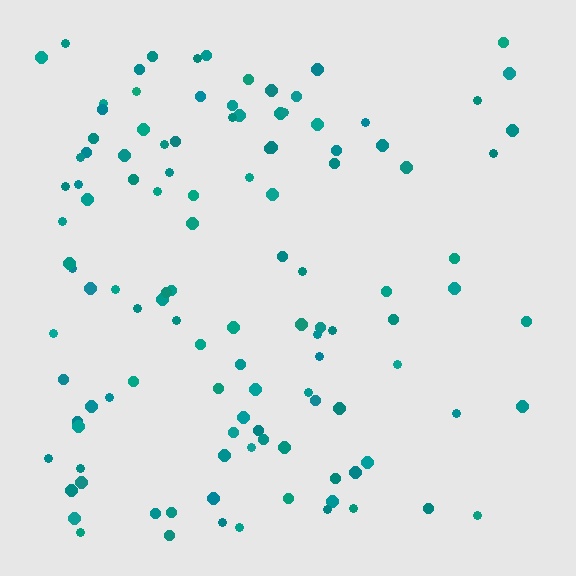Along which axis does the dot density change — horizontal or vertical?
Horizontal.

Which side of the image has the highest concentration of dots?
The left.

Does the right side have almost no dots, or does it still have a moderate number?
Still a moderate number, just noticeably fewer than the left.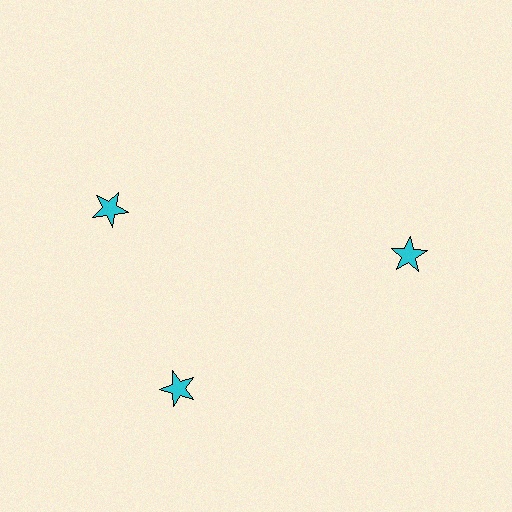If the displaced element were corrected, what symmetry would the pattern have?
It would have 3-fold rotational symmetry — the pattern would map onto itself every 120 degrees.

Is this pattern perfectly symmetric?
No. The 3 cyan stars are arranged in a ring, but one element near the 11 o'clock position is rotated out of alignment along the ring, breaking the 3-fold rotational symmetry.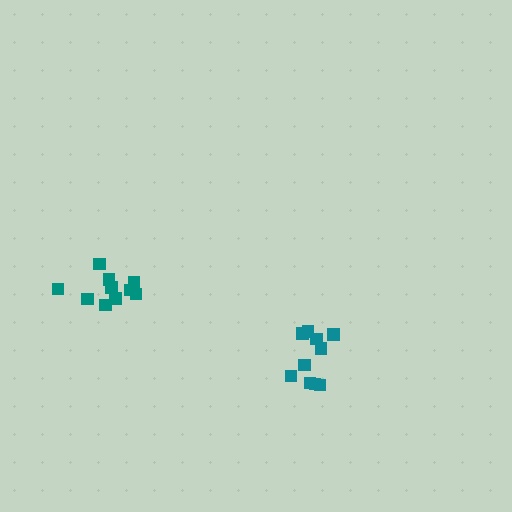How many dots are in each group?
Group 1: 10 dots, Group 2: 10 dots (20 total).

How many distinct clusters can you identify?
There are 2 distinct clusters.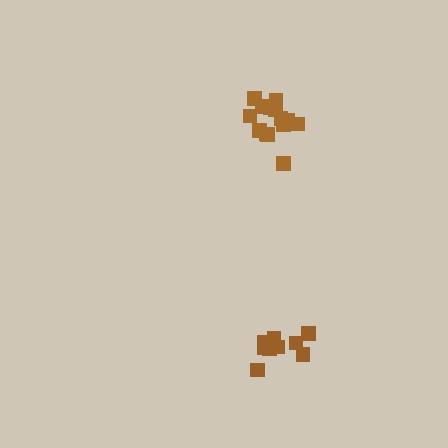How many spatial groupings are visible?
There are 2 spatial groupings.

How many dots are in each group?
Group 1: 15 dots, Group 2: 11 dots (26 total).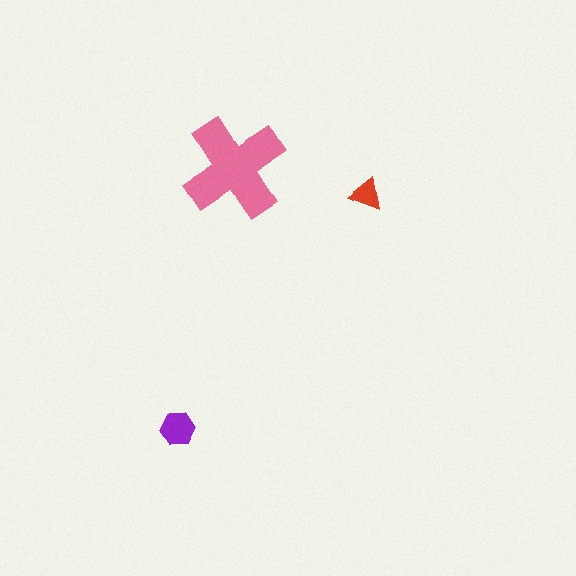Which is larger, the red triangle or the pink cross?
The pink cross.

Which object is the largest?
The pink cross.